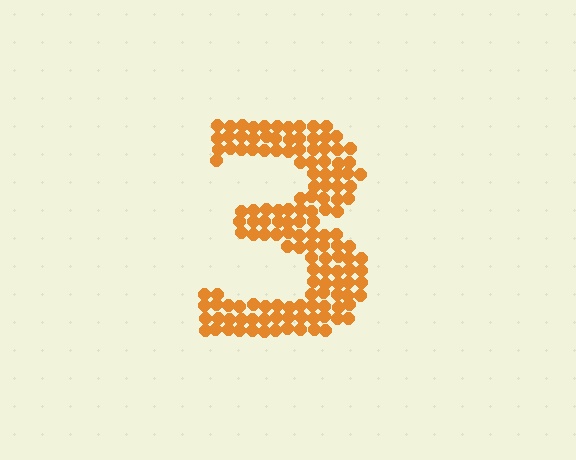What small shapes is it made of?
It is made of small circles.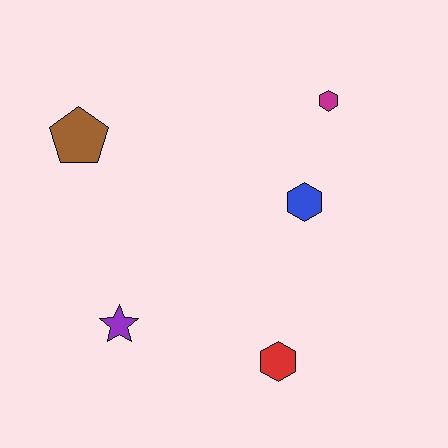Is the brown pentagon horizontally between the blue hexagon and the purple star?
No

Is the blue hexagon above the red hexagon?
Yes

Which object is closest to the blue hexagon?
The magenta hexagon is closest to the blue hexagon.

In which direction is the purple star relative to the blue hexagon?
The purple star is to the left of the blue hexagon.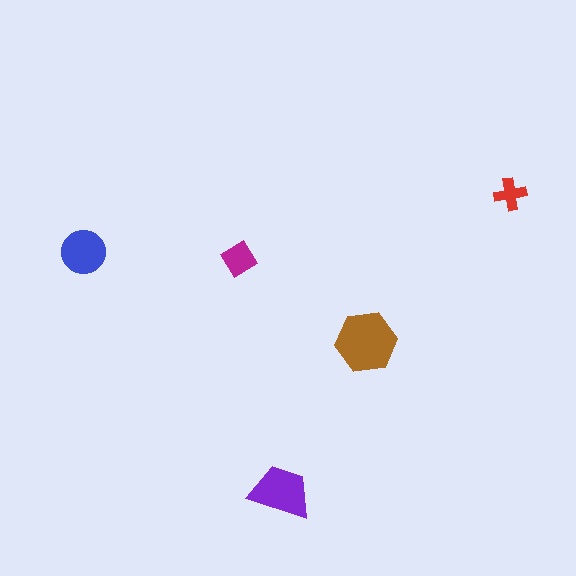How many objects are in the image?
There are 5 objects in the image.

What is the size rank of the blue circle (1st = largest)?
3rd.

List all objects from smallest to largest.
The red cross, the magenta diamond, the blue circle, the purple trapezoid, the brown hexagon.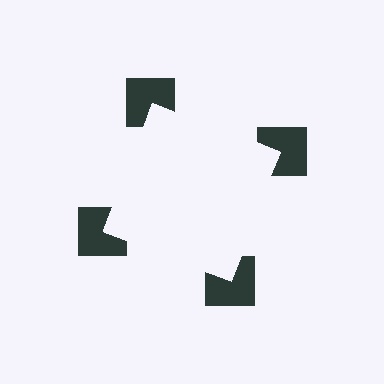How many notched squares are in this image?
There are 4 — one at each vertex of the illusory square.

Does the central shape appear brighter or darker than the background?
It typically appears slightly brighter than the background, even though no actual brightness change is drawn.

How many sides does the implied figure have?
4 sides.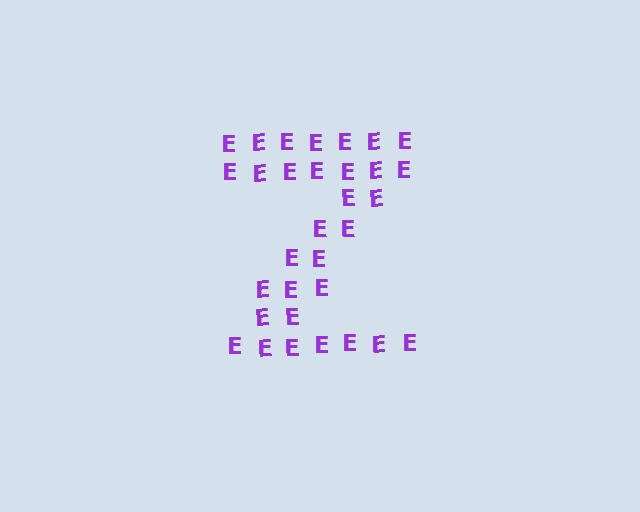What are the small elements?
The small elements are letter E's.